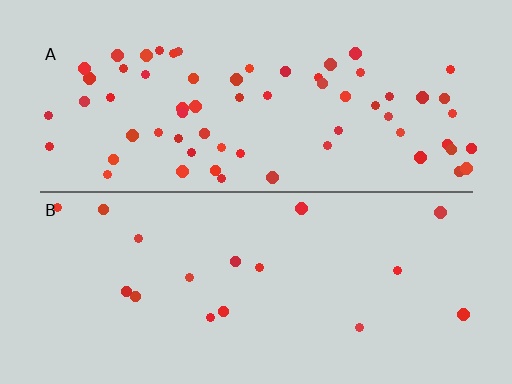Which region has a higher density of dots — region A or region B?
A (the top).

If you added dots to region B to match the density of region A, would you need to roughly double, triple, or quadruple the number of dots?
Approximately quadruple.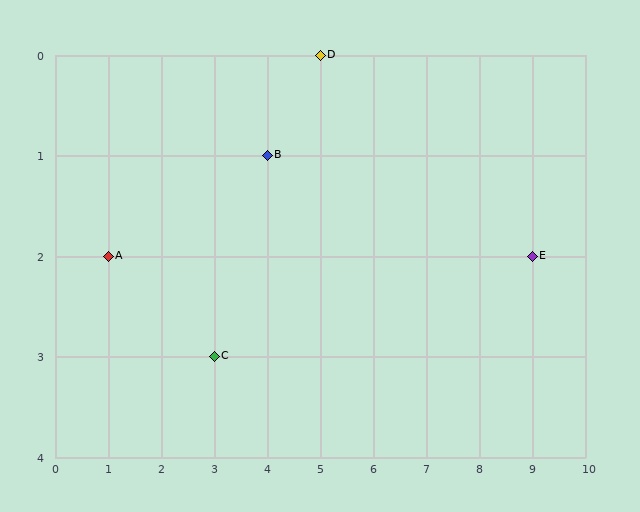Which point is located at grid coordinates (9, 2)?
Point E is at (9, 2).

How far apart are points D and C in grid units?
Points D and C are 2 columns and 3 rows apart (about 3.6 grid units diagonally).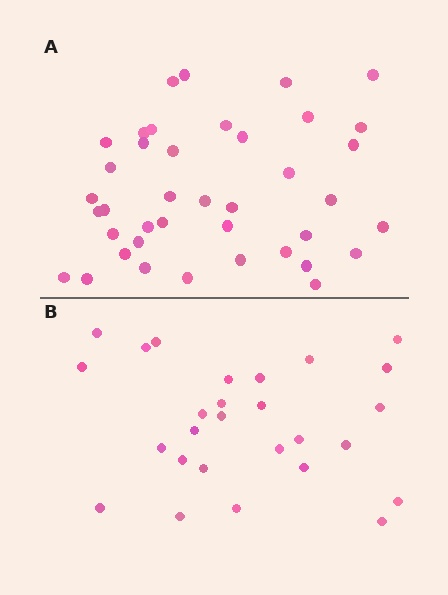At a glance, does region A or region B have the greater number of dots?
Region A (the top region) has more dots.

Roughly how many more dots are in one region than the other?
Region A has approximately 15 more dots than region B.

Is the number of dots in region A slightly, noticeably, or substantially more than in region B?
Region A has substantially more. The ratio is roughly 1.5 to 1.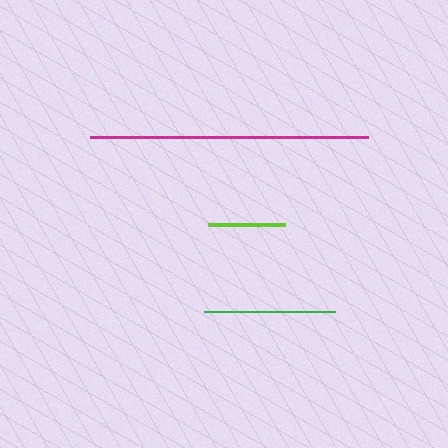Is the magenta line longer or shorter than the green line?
The magenta line is longer than the green line.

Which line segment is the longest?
The magenta line is the longest at approximately 278 pixels.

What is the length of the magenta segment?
The magenta segment is approximately 278 pixels long.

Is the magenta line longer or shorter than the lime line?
The magenta line is longer than the lime line.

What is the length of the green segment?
The green segment is approximately 131 pixels long.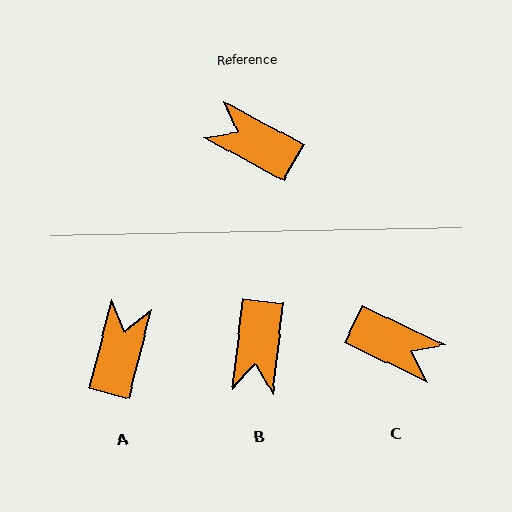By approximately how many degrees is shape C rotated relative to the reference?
Approximately 177 degrees clockwise.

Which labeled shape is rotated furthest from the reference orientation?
C, about 177 degrees away.